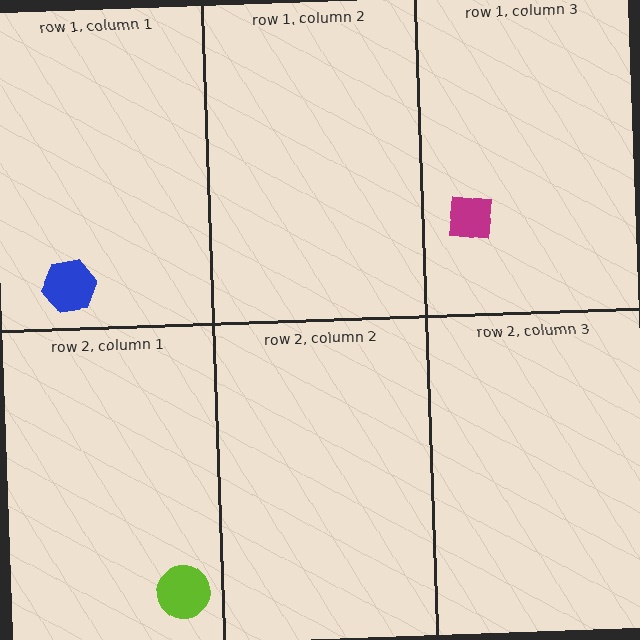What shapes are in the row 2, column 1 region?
The lime circle.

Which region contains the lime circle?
The row 2, column 1 region.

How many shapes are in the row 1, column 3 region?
1.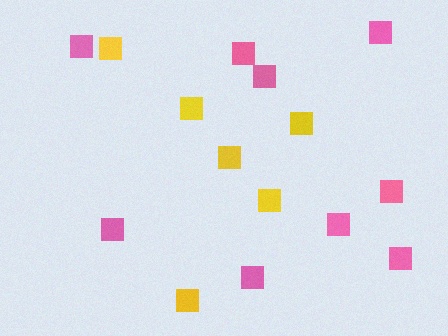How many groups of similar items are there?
There are 2 groups: one group of pink squares (9) and one group of yellow squares (6).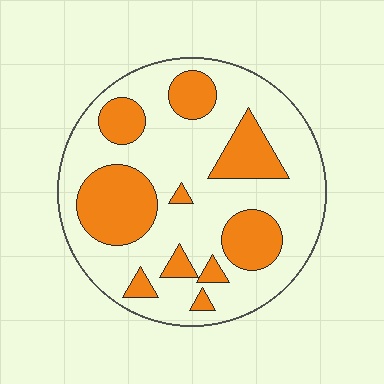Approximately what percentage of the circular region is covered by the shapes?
Approximately 30%.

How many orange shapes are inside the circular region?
10.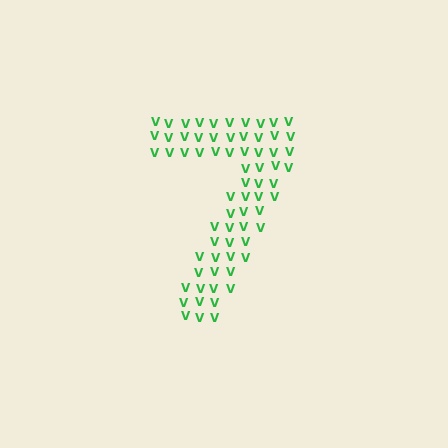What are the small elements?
The small elements are letter V's.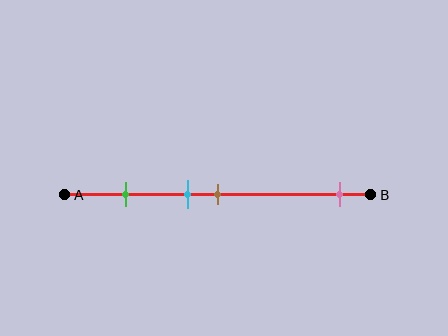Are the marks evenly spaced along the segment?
No, the marks are not evenly spaced.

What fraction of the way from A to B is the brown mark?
The brown mark is approximately 50% (0.5) of the way from A to B.